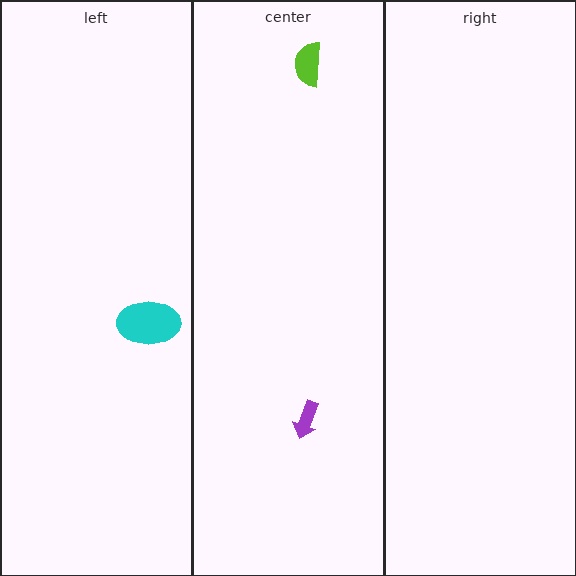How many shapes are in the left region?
1.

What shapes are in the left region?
The cyan ellipse.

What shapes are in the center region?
The purple arrow, the lime semicircle.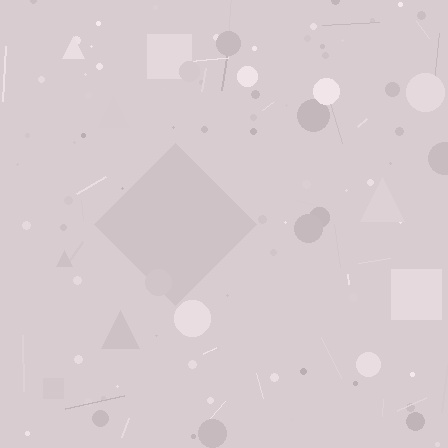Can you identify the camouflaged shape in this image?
The camouflaged shape is a diamond.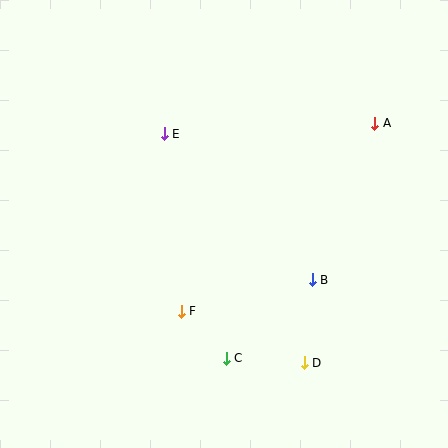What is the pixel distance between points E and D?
The distance between E and D is 268 pixels.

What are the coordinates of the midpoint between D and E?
The midpoint between D and E is at (234, 248).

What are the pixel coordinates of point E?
Point E is at (164, 134).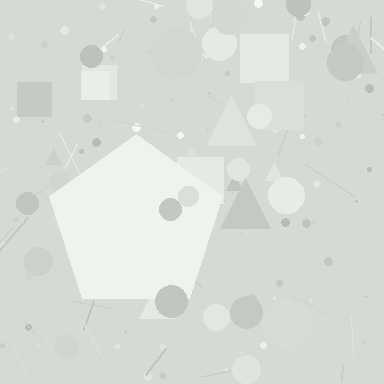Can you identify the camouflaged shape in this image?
The camouflaged shape is a pentagon.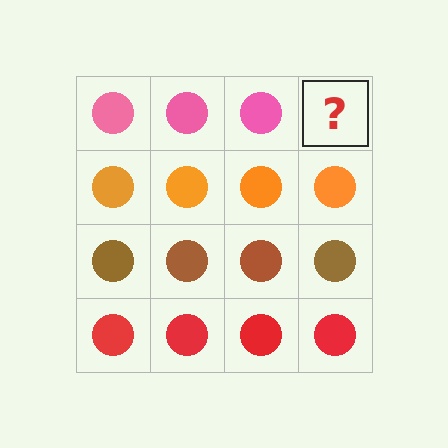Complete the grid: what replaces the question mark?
The question mark should be replaced with a pink circle.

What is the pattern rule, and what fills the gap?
The rule is that each row has a consistent color. The gap should be filled with a pink circle.